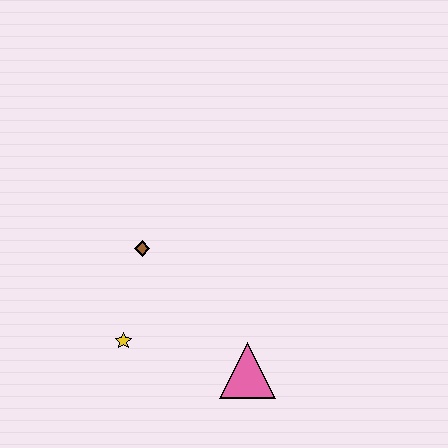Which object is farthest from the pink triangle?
The brown diamond is farthest from the pink triangle.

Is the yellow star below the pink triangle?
No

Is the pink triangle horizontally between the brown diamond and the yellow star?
No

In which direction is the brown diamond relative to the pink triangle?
The brown diamond is above the pink triangle.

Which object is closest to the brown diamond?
The yellow star is closest to the brown diamond.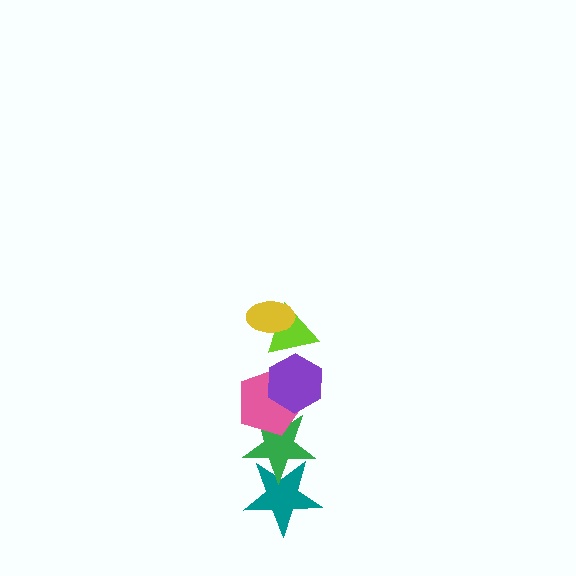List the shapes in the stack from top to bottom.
From top to bottom: the yellow ellipse, the lime triangle, the purple hexagon, the pink pentagon, the green star, the teal star.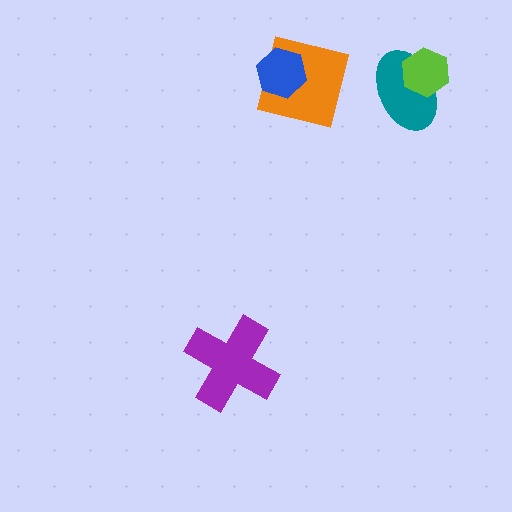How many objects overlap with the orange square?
1 object overlaps with the orange square.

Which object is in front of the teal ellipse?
The lime hexagon is in front of the teal ellipse.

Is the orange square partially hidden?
Yes, it is partially covered by another shape.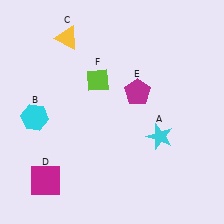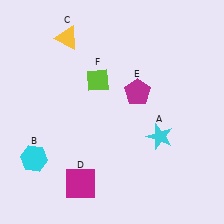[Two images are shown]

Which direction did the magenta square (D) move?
The magenta square (D) moved right.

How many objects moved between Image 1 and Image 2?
2 objects moved between the two images.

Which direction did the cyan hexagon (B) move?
The cyan hexagon (B) moved down.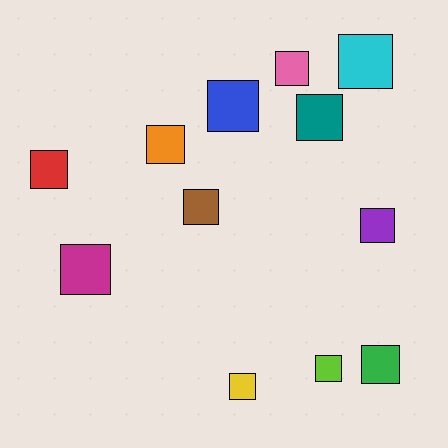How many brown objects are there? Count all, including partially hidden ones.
There is 1 brown object.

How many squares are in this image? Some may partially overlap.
There are 12 squares.